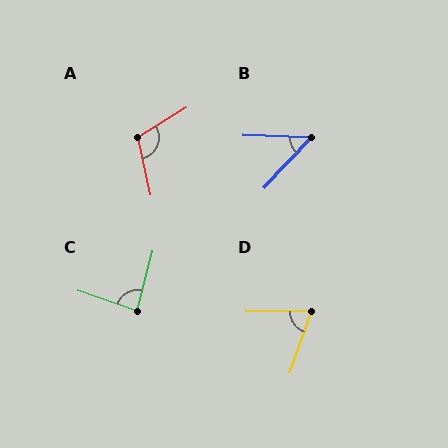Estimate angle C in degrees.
Approximately 86 degrees.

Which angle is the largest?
A, at approximately 109 degrees.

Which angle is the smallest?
B, at approximately 49 degrees.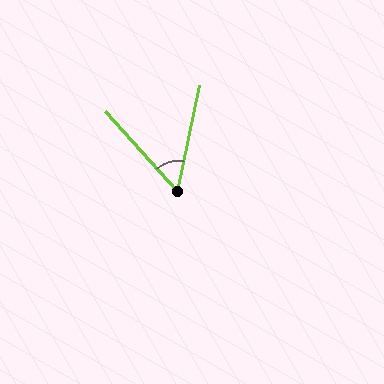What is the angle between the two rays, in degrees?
Approximately 54 degrees.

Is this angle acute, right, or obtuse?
It is acute.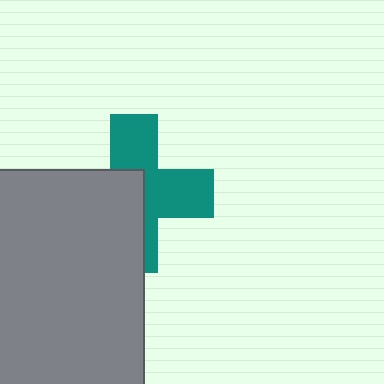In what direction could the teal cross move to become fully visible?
The teal cross could move toward the upper-right. That would shift it out from behind the gray rectangle entirely.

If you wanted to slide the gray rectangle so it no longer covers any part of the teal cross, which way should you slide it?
Slide it toward the lower-left — that is the most direct way to separate the two shapes.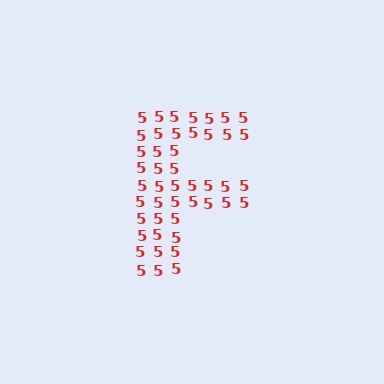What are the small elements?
The small elements are digit 5's.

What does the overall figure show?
The overall figure shows the letter F.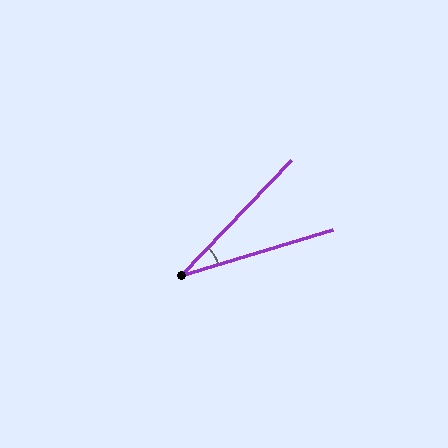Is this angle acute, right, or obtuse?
It is acute.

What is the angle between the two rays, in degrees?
Approximately 29 degrees.